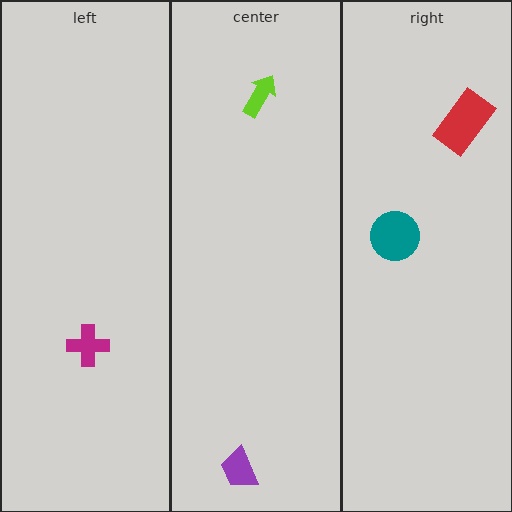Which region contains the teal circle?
The right region.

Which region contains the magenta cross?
The left region.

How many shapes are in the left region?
1.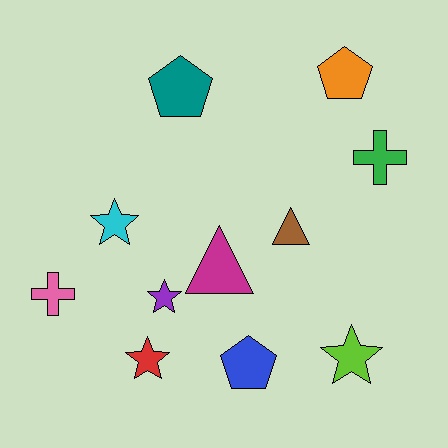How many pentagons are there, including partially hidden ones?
There are 3 pentagons.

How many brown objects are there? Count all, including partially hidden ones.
There is 1 brown object.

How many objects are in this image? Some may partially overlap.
There are 11 objects.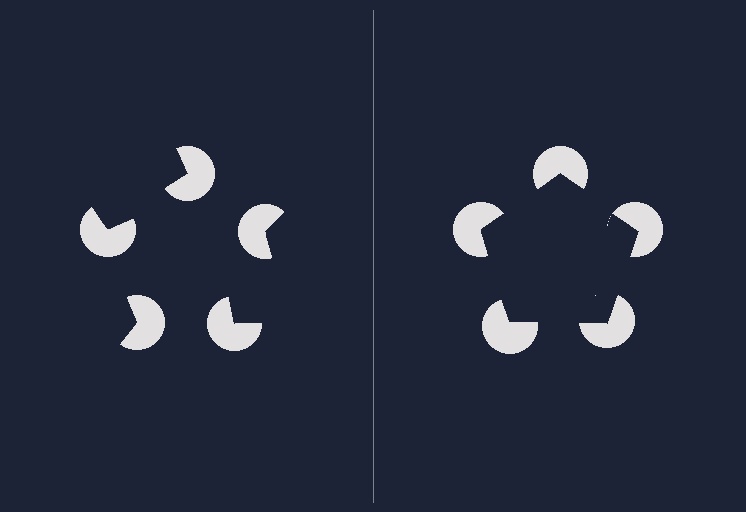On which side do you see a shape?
An illusory pentagon appears on the right side. On the left side the wedge cuts are rotated, so no coherent shape forms.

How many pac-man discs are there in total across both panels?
10 — 5 on each side.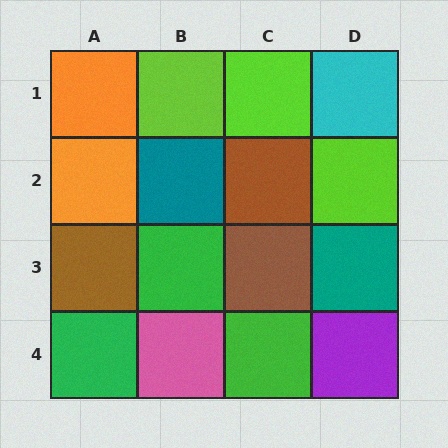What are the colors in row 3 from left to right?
Brown, green, brown, teal.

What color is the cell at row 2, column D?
Lime.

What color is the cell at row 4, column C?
Green.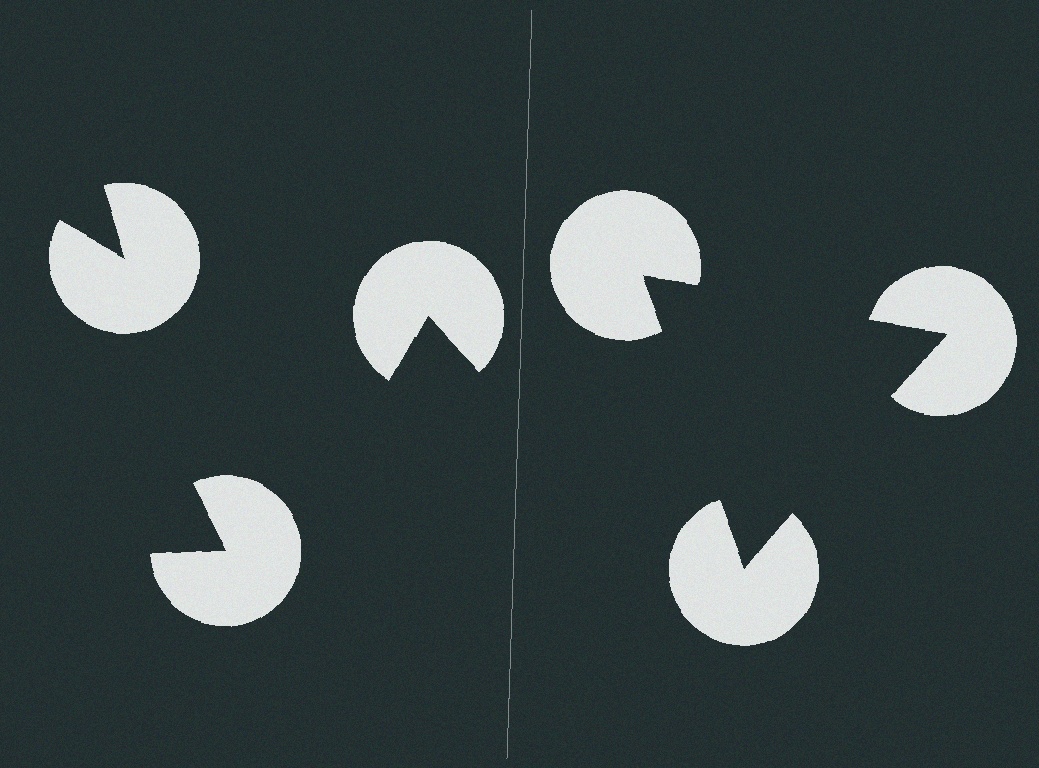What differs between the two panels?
The pac-man discs are positioned identically on both sides; only the wedge orientations differ. On the right they align to a triangle; on the left they are misaligned.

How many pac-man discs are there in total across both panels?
6 — 3 on each side.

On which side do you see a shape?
An illusory triangle appears on the right side. On the left side the wedge cuts are rotated, so no coherent shape forms.